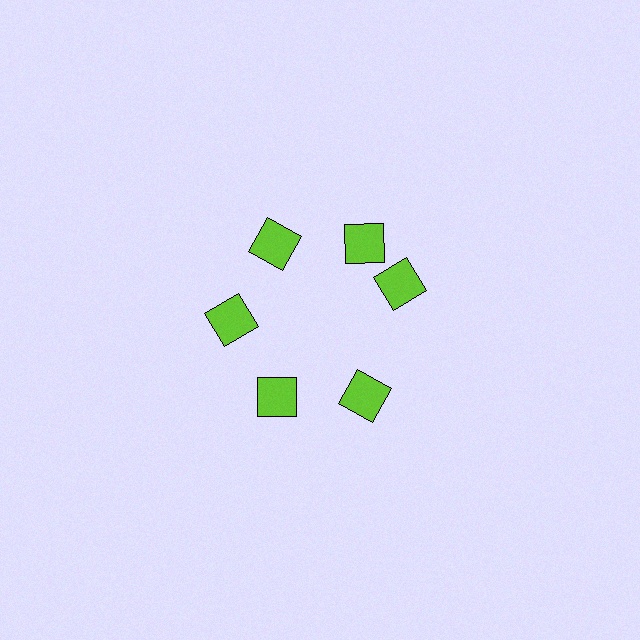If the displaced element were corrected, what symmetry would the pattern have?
It would have 6-fold rotational symmetry — the pattern would map onto itself every 60 degrees.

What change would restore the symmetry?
The symmetry would be restored by rotating it back into even spacing with its neighbors so that all 6 squares sit at equal angles and equal distance from the center.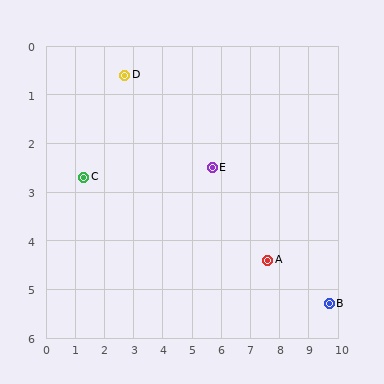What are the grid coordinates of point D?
Point D is at approximately (2.7, 0.6).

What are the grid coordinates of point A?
Point A is at approximately (7.6, 4.4).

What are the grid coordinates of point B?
Point B is at approximately (9.7, 5.3).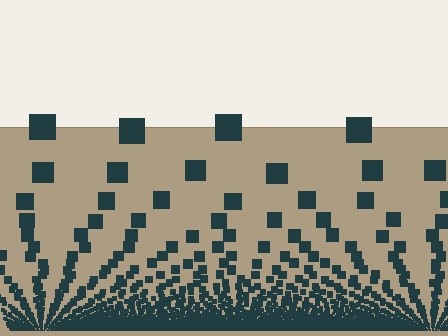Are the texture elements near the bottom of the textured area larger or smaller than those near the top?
Smaller. The gradient is inverted — elements near the bottom are smaller and denser.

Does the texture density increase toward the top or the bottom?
Density increases toward the bottom.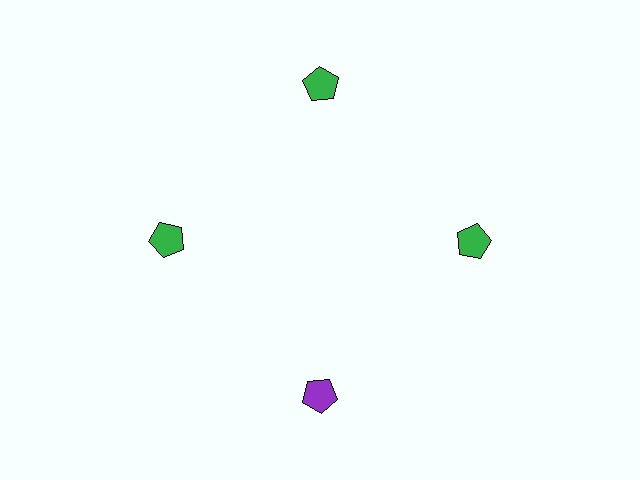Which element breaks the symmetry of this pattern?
The purple pentagon at roughly the 6 o'clock position breaks the symmetry. All other shapes are green pentagons.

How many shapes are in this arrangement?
There are 4 shapes arranged in a ring pattern.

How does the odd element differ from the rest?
It has a different color: purple instead of green.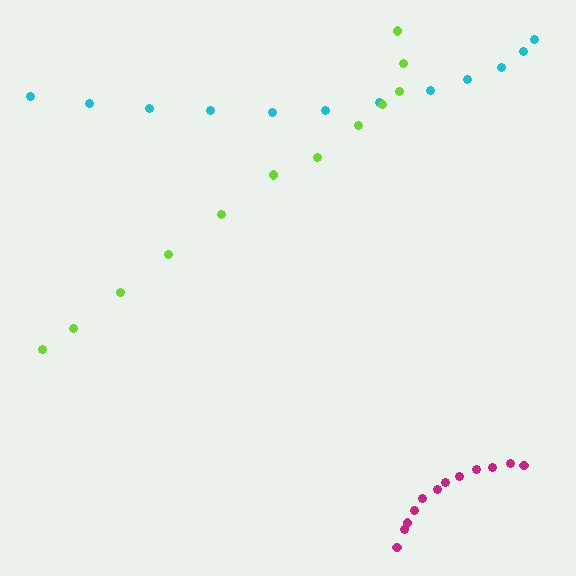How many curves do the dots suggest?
There are 3 distinct paths.